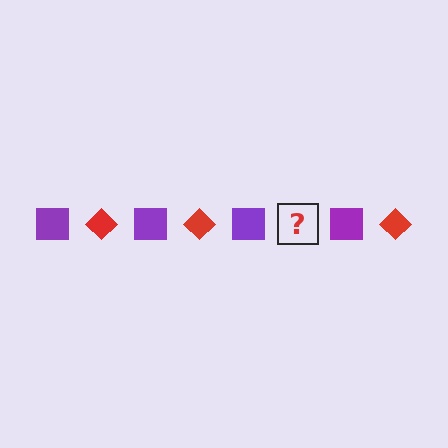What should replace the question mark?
The question mark should be replaced with a red diamond.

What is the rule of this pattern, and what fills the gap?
The rule is that the pattern alternates between purple square and red diamond. The gap should be filled with a red diamond.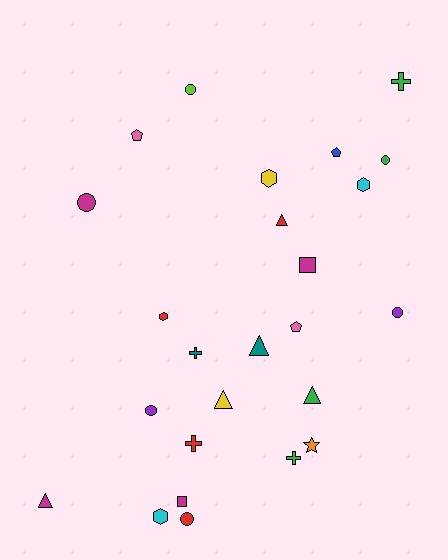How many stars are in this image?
There is 1 star.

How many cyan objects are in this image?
There are 2 cyan objects.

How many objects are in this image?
There are 25 objects.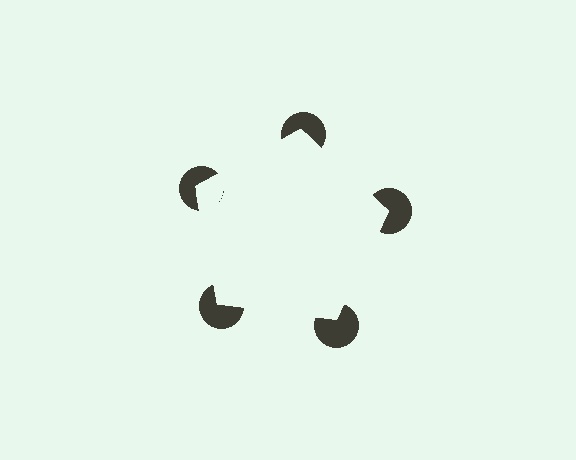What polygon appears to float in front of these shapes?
An illusory pentagon — its edges are inferred from the aligned wedge cuts in the pac-man discs, not physically drawn.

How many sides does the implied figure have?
5 sides.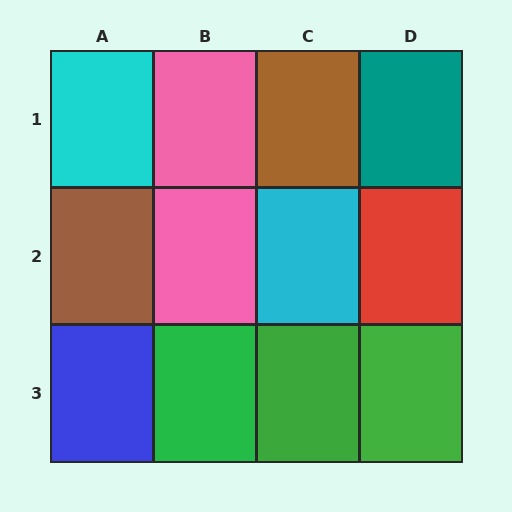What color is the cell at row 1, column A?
Cyan.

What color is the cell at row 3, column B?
Green.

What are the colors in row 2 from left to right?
Brown, pink, cyan, red.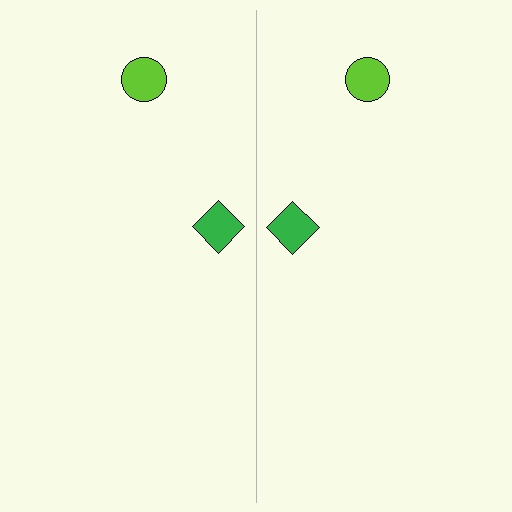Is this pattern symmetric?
Yes, this pattern has bilateral (reflection) symmetry.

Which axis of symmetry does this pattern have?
The pattern has a vertical axis of symmetry running through the center of the image.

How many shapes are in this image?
There are 4 shapes in this image.